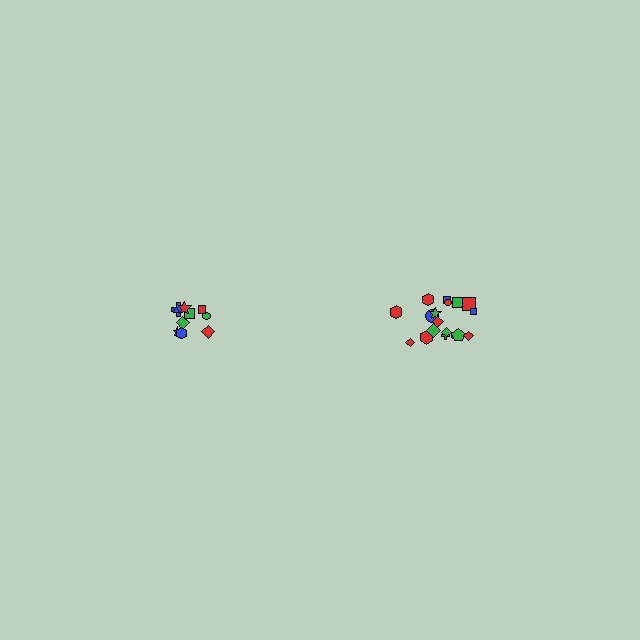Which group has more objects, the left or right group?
The right group.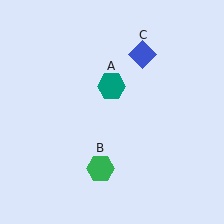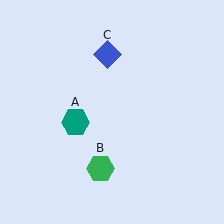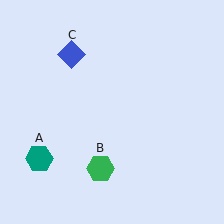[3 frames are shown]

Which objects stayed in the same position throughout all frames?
Green hexagon (object B) remained stationary.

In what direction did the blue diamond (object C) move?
The blue diamond (object C) moved left.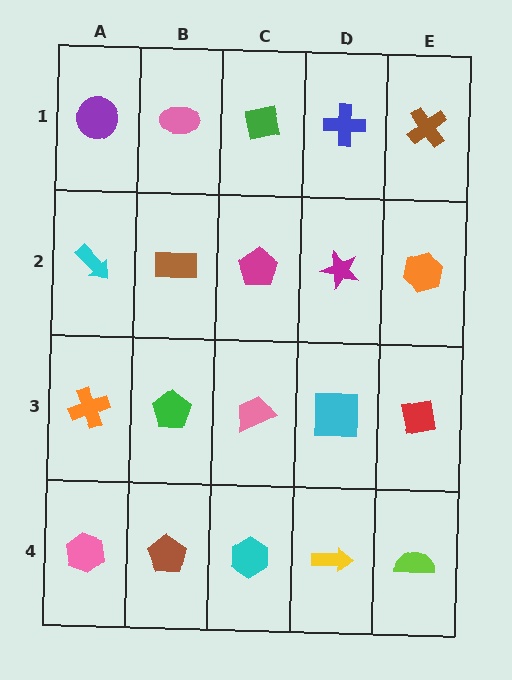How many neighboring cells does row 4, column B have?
3.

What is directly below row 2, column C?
A pink trapezoid.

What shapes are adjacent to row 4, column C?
A pink trapezoid (row 3, column C), a brown pentagon (row 4, column B), a yellow arrow (row 4, column D).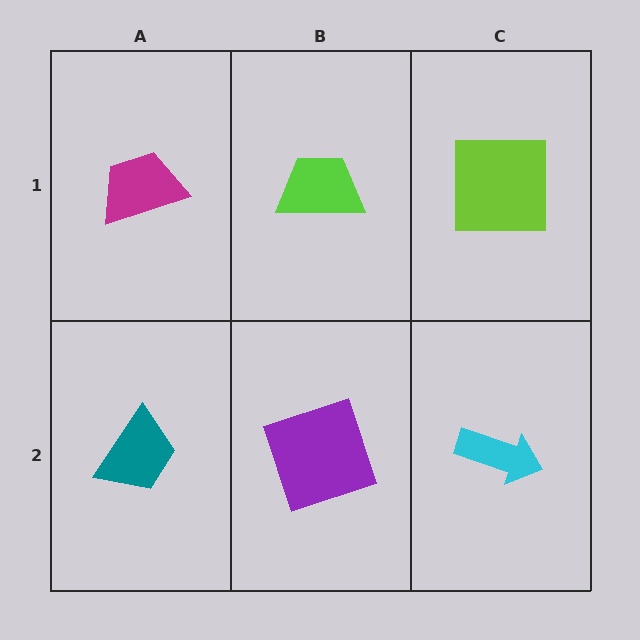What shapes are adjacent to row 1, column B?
A purple square (row 2, column B), a magenta trapezoid (row 1, column A), a lime square (row 1, column C).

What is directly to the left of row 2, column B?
A teal trapezoid.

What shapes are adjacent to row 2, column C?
A lime square (row 1, column C), a purple square (row 2, column B).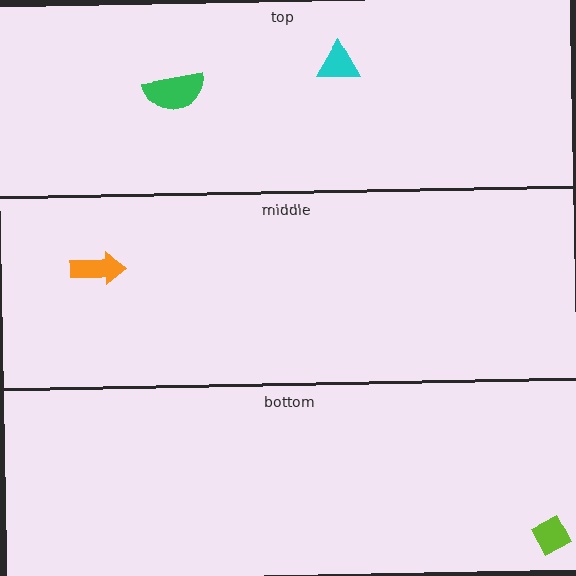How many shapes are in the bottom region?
1.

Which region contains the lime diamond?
The bottom region.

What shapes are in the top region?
The cyan triangle, the green semicircle.